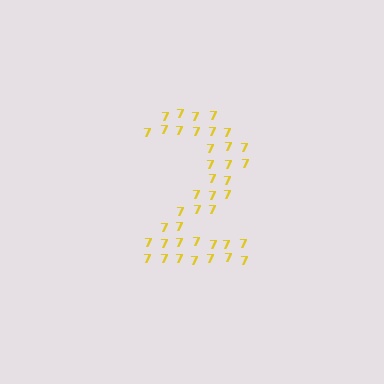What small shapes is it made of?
It is made of small digit 7's.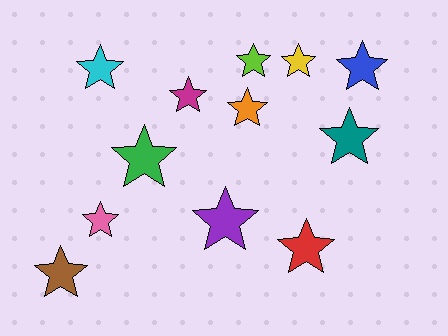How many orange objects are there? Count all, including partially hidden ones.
There is 1 orange object.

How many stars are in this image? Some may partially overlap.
There are 12 stars.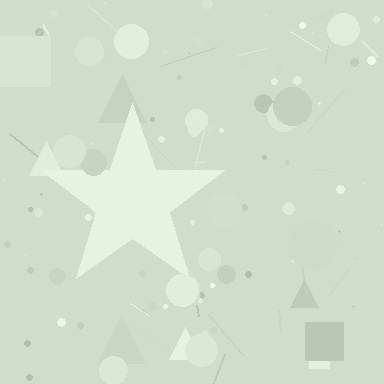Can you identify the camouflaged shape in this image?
The camouflaged shape is a star.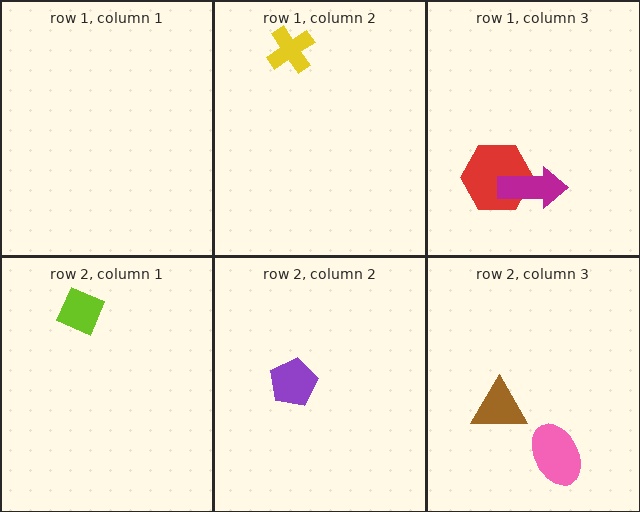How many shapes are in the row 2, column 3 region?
2.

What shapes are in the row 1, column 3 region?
The red hexagon, the magenta arrow.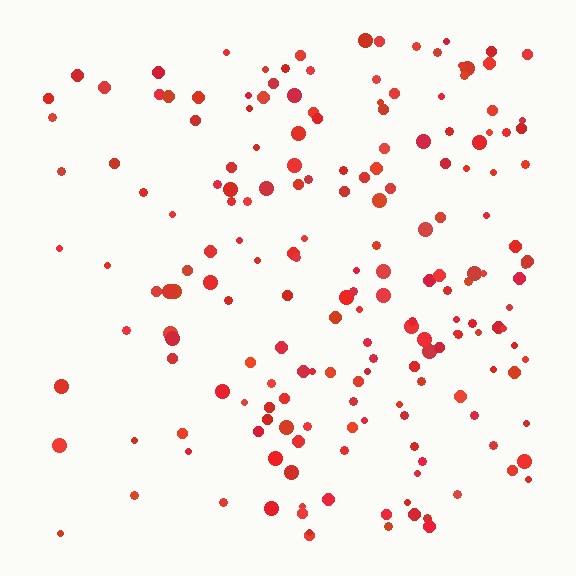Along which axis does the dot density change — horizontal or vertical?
Horizontal.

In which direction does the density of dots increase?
From left to right, with the right side densest.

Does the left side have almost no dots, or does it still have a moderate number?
Still a moderate number, just noticeably fewer than the right.